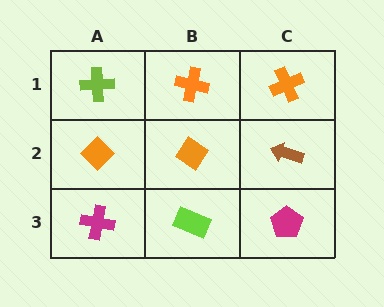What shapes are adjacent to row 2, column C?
An orange cross (row 1, column C), a magenta pentagon (row 3, column C), an orange diamond (row 2, column B).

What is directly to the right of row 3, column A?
A lime rectangle.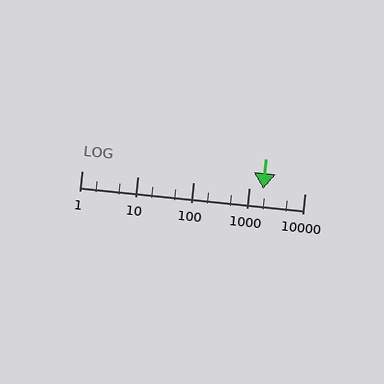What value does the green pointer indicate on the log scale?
The pointer indicates approximately 1800.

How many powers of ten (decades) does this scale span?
The scale spans 4 decades, from 1 to 10000.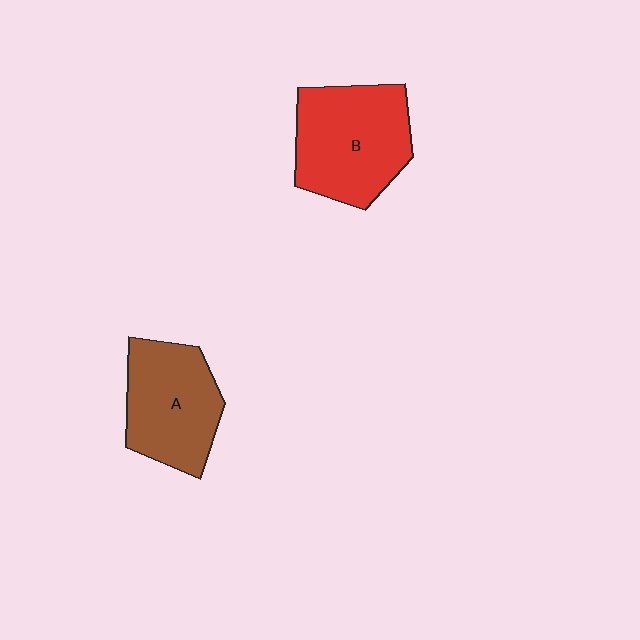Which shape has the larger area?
Shape B (red).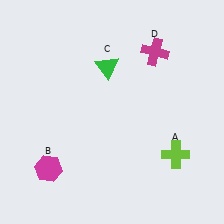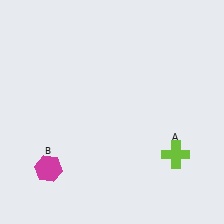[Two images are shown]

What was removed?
The magenta cross (D), the green triangle (C) were removed in Image 2.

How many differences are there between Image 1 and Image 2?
There are 2 differences between the two images.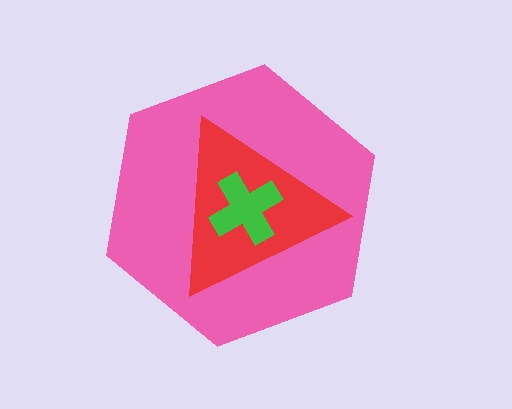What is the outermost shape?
The pink hexagon.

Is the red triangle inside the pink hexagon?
Yes.